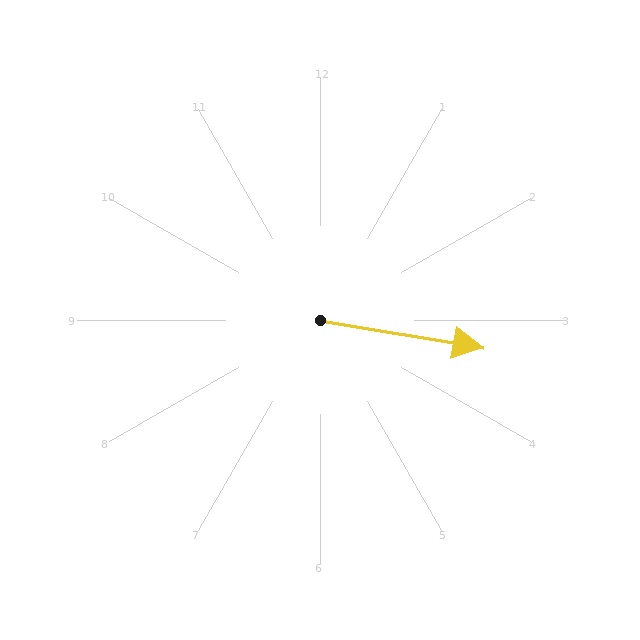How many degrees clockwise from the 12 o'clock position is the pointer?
Approximately 100 degrees.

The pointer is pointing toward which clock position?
Roughly 3 o'clock.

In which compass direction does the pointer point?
East.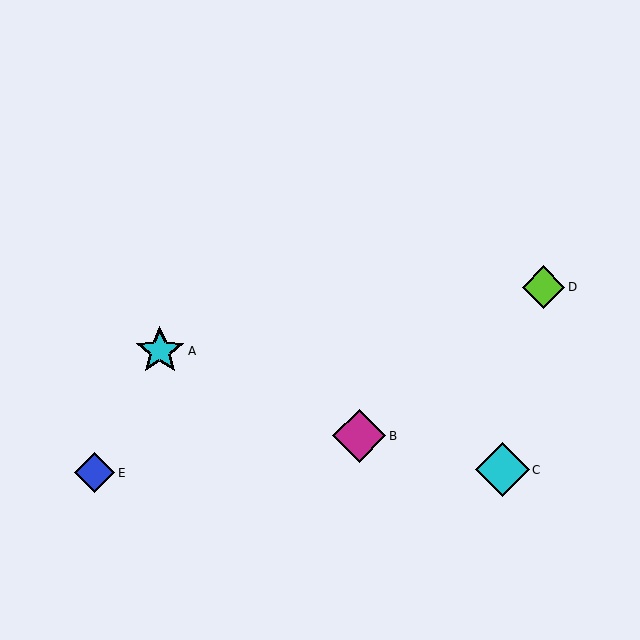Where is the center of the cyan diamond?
The center of the cyan diamond is at (502, 470).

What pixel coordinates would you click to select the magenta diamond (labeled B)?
Click at (359, 436) to select the magenta diamond B.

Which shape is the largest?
The cyan diamond (labeled C) is the largest.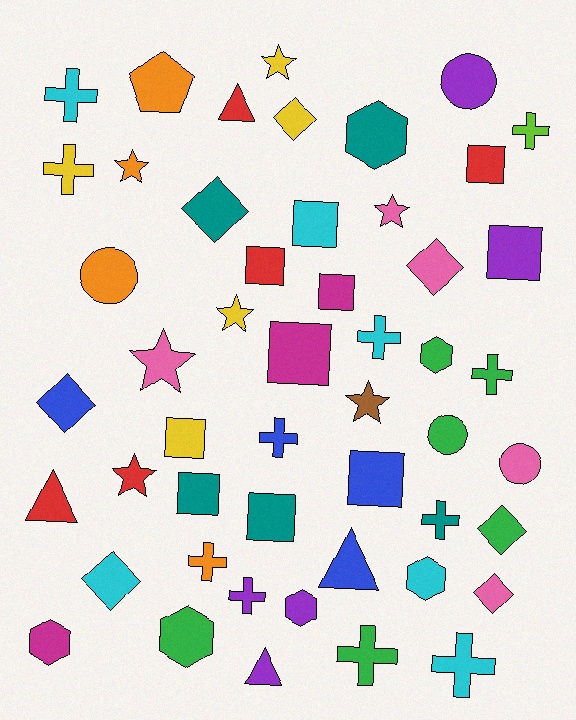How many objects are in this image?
There are 50 objects.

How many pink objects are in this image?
There are 5 pink objects.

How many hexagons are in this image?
There are 6 hexagons.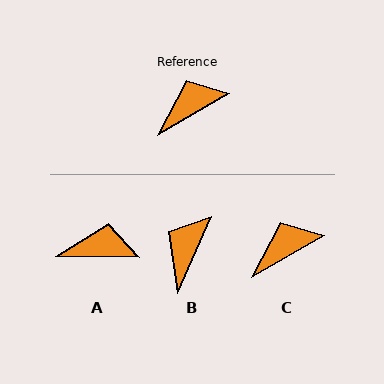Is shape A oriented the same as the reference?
No, it is off by about 30 degrees.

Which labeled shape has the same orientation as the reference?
C.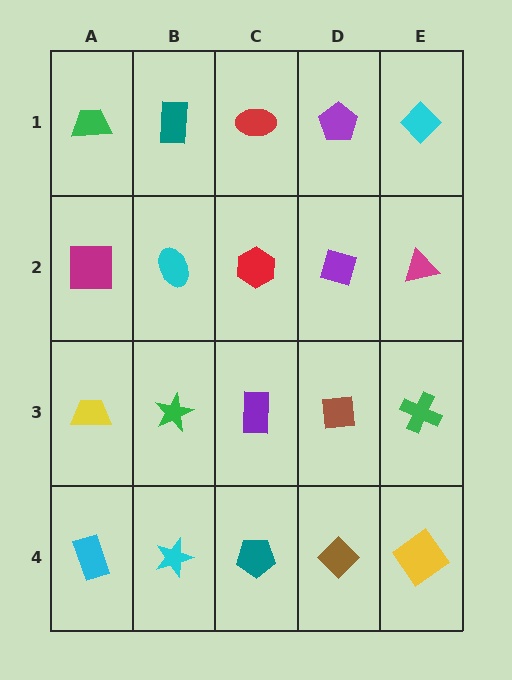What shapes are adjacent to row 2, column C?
A red ellipse (row 1, column C), a purple rectangle (row 3, column C), a cyan ellipse (row 2, column B), a purple diamond (row 2, column D).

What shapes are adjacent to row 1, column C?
A red hexagon (row 2, column C), a teal rectangle (row 1, column B), a purple pentagon (row 1, column D).